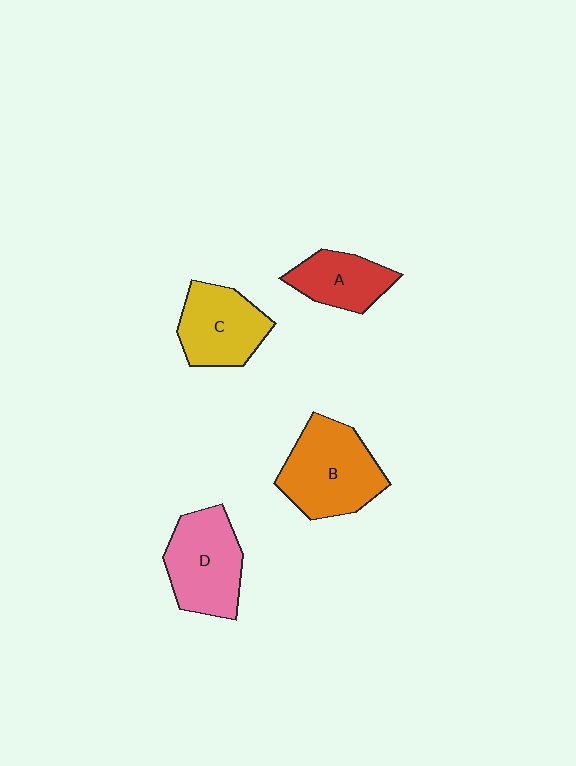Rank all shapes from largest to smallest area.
From largest to smallest: B (orange), D (pink), C (yellow), A (red).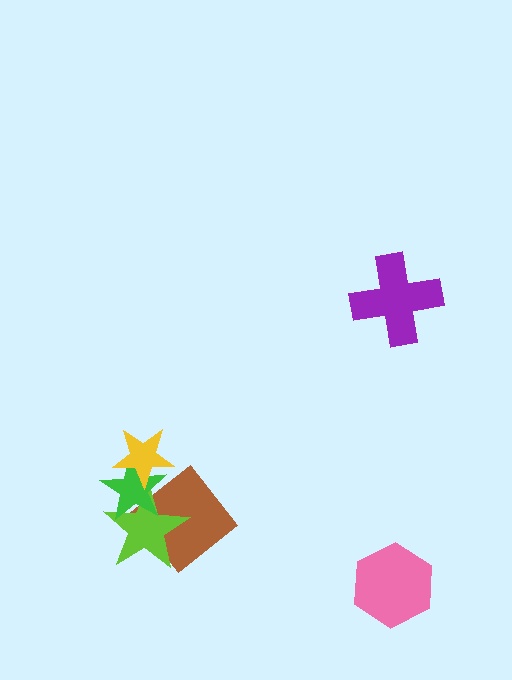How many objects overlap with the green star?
3 objects overlap with the green star.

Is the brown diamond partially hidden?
Yes, it is partially covered by another shape.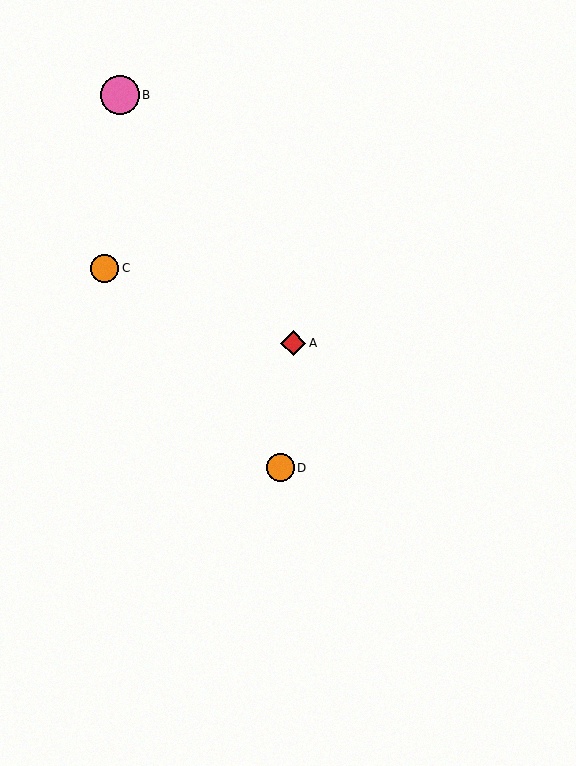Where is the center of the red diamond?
The center of the red diamond is at (293, 343).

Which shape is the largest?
The pink circle (labeled B) is the largest.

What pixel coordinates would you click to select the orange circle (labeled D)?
Click at (280, 468) to select the orange circle D.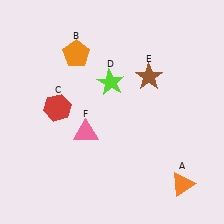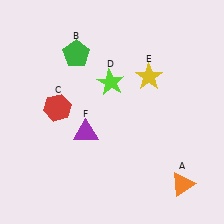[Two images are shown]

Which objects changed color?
B changed from orange to green. E changed from brown to yellow. F changed from pink to purple.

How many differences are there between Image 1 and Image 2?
There are 3 differences between the two images.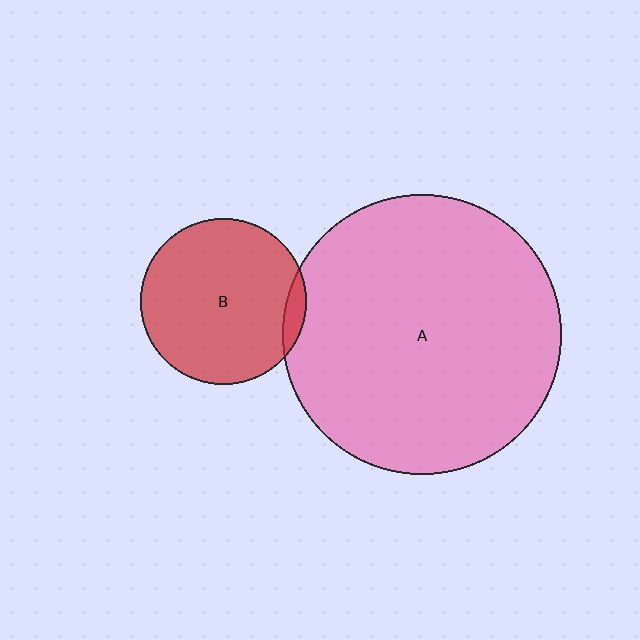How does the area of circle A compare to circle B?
Approximately 2.8 times.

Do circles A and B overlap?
Yes.